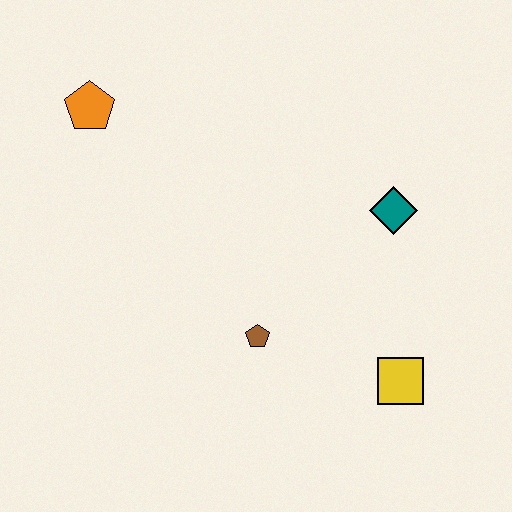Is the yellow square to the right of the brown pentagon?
Yes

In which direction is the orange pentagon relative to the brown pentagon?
The orange pentagon is above the brown pentagon.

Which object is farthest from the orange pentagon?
The yellow square is farthest from the orange pentagon.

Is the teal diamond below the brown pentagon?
No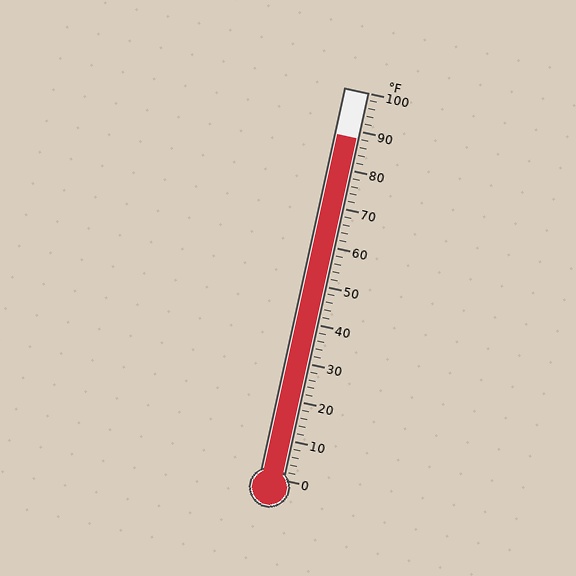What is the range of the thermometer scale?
The thermometer scale ranges from 0°F to 100°F.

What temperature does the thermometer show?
The thermometer shows approximately 88°F.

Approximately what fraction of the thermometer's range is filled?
The thermometer is filled to approximately 90% of its range.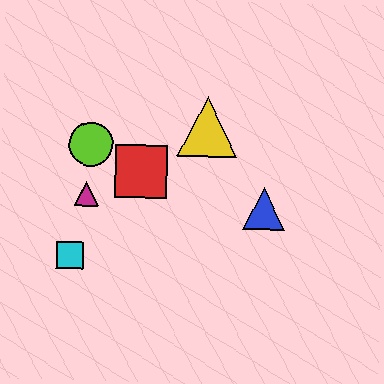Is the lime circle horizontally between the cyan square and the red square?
Yes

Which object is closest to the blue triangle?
The yellow triangle is closest to the blue triangle.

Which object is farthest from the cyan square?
The blue triangle is farthest from the cyan square.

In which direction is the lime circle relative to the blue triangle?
The lime circle is to the left of the blue triangle.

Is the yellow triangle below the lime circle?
No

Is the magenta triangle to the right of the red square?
No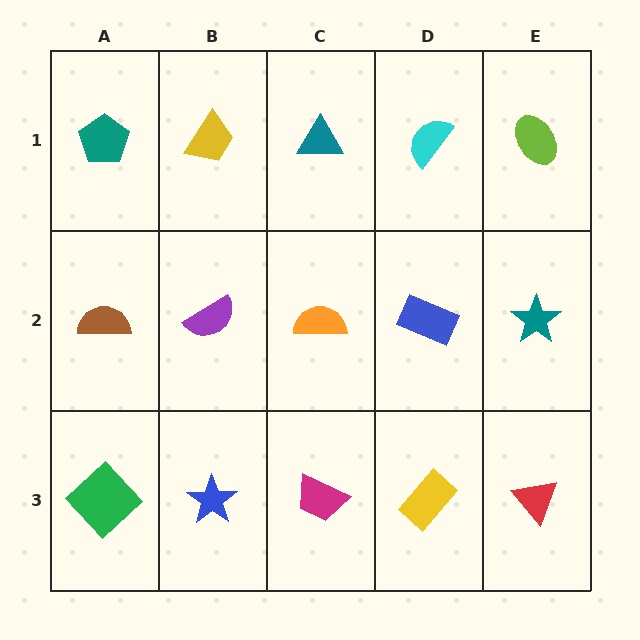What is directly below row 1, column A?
A brown semicircle.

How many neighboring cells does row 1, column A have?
2.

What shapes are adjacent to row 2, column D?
A cyan semicircle (row 1, column D), a yellow rectangle (row 3, column D), an orange semicircle (row 2, column C), a teal star (row 2, column E).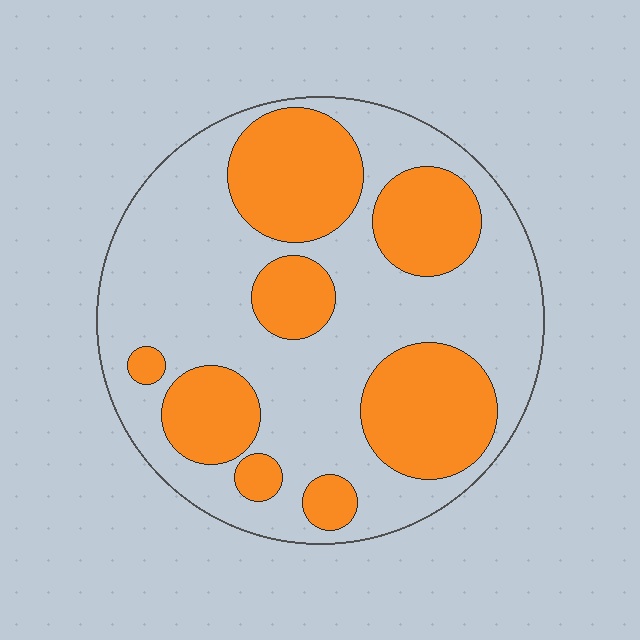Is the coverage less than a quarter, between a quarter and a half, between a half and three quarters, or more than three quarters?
Between a quarter and a half.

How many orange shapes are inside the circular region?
8.